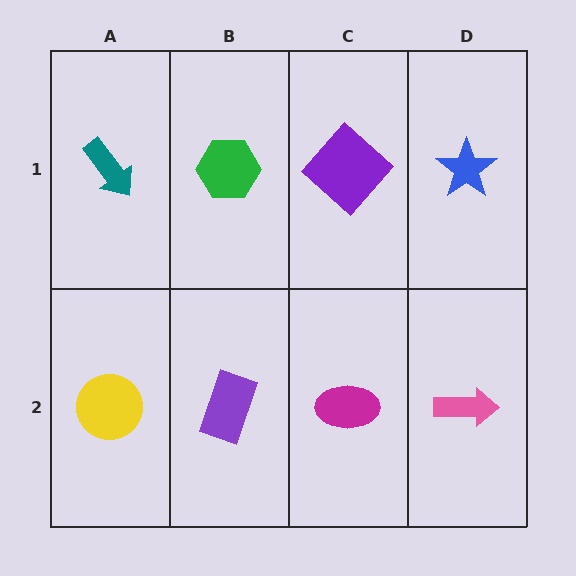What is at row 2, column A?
A yellow circle.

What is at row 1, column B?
A green hexagon.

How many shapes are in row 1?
4 shapes.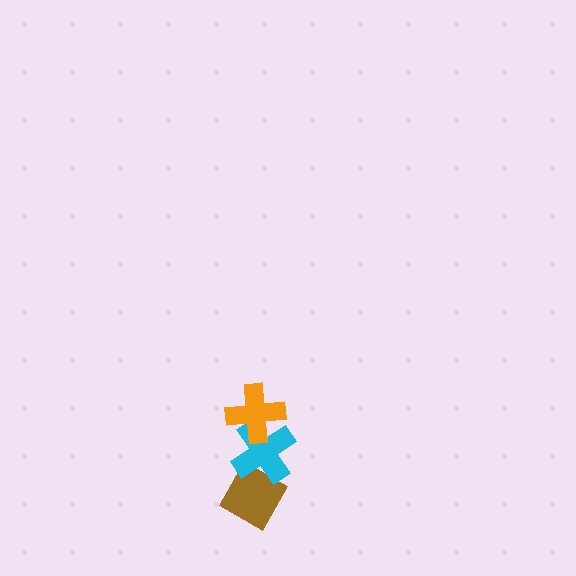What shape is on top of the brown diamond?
The cyan cross is on top of the brown diamond.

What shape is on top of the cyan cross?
The orange cross is on top of the cyan cross.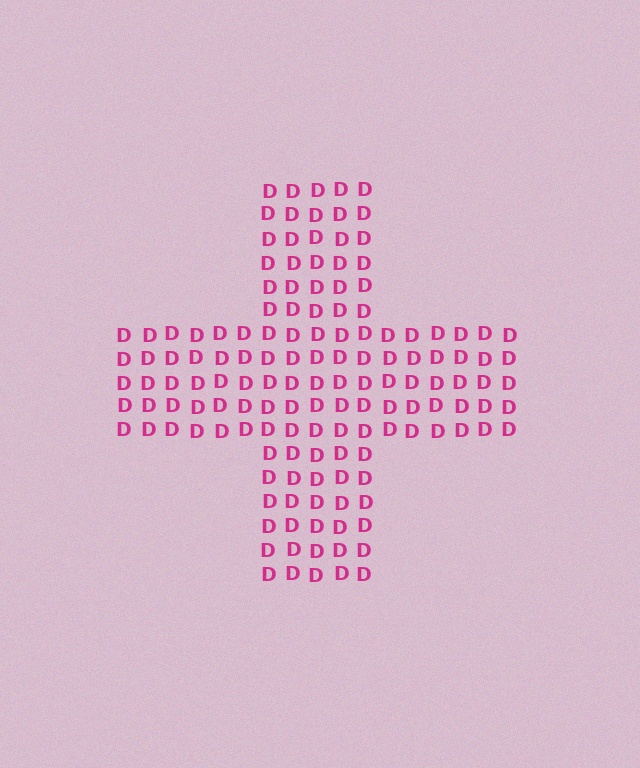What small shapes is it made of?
It is made of small letter D's.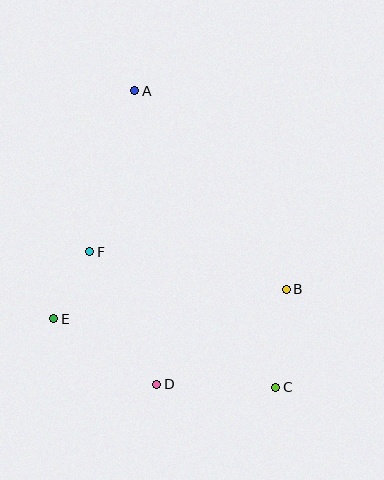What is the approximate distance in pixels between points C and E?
The distance between C and E is approximately 232 pixels.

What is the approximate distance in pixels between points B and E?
The distance between B and E is approximately 234 pixels.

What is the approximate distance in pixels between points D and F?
The distance between D and F is approximately 149 pixels.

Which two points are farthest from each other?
Points A and C are farthest from each other.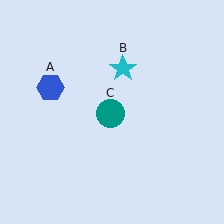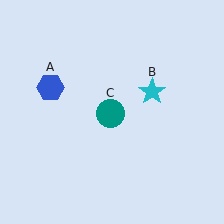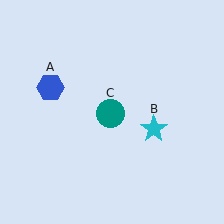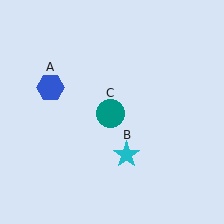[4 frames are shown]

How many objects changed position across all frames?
1 object changed position: cyan star (object B).